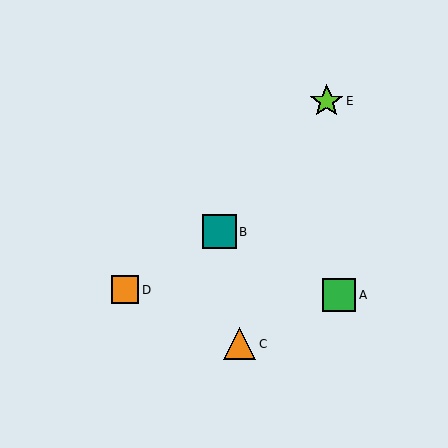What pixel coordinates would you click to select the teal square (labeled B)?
Click at (219, 232) to select the teal square B.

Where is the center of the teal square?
The center of the teal square is at (219, 232).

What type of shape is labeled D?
Shape D is an orange square.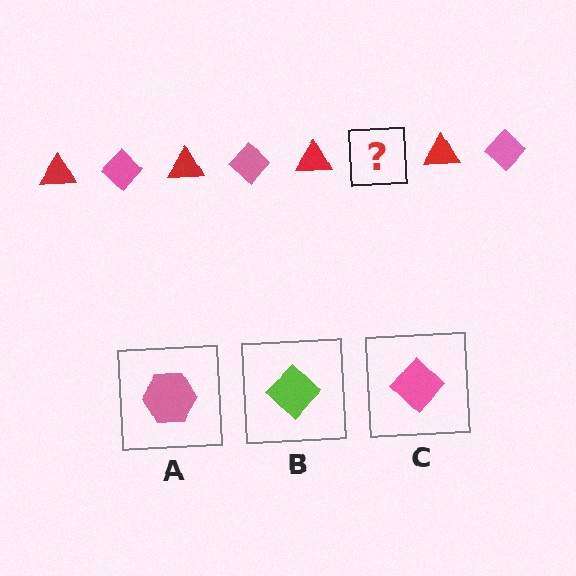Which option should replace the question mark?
Option C.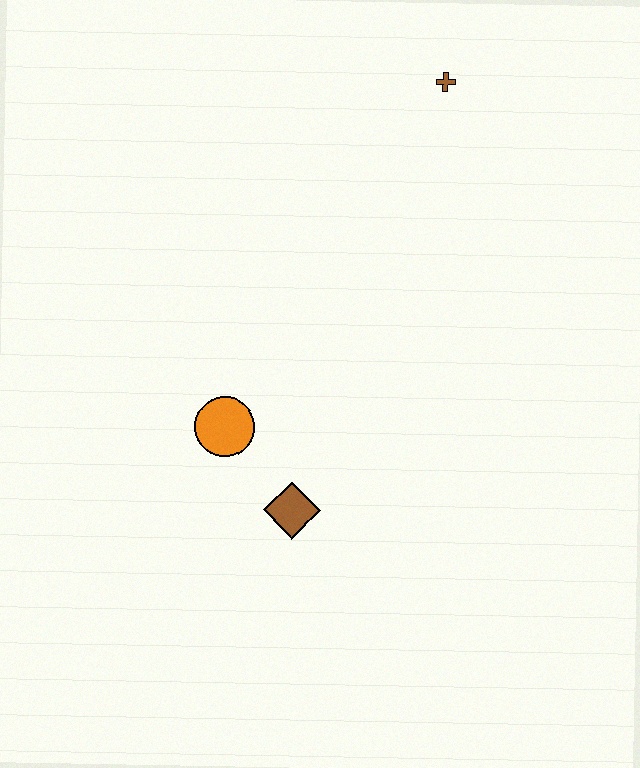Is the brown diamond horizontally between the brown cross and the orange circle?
Yes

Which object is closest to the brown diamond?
The orange circle is closest to the brown diamond.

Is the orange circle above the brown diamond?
Yes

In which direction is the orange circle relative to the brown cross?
The orange circle is below the brown cross.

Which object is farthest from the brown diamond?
The brown cross is farthest from the brown diamond.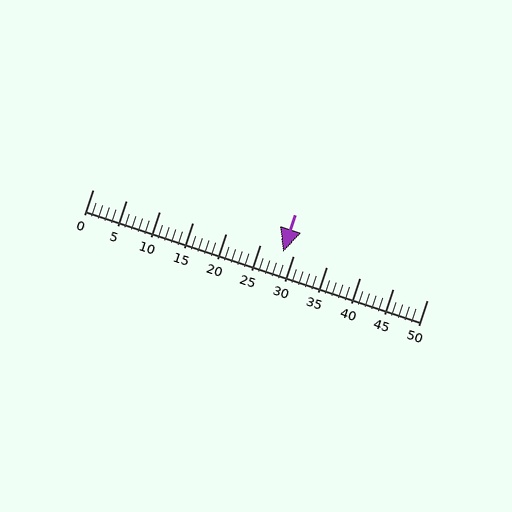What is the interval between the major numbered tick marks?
The major tick marks are spaced 5 units apart.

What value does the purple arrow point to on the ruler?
The purple arrow points to approximately 28.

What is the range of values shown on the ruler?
The ruler shows values from 0 to 50.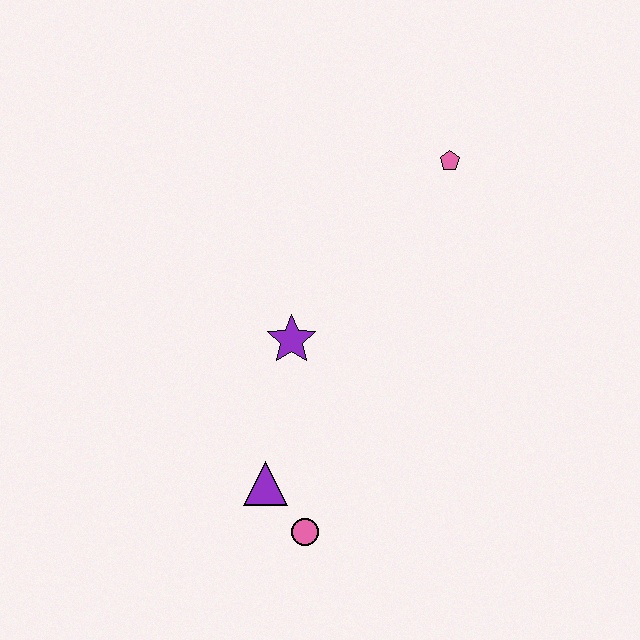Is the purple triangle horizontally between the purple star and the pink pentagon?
No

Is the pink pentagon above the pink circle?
Yes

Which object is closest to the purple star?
The purple triangle is closest to the purple star.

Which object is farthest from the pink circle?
The pink pentagon is farthest from the pink circle.